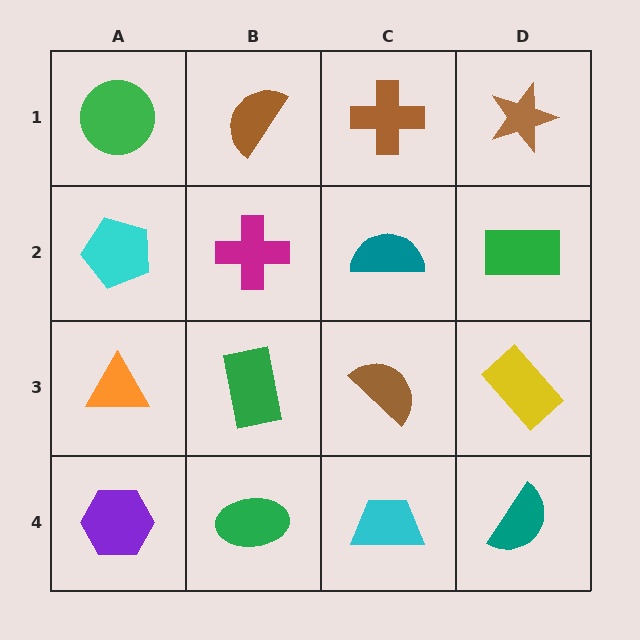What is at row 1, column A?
A green circle.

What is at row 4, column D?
A teal semicircle.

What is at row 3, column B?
A green rectangle.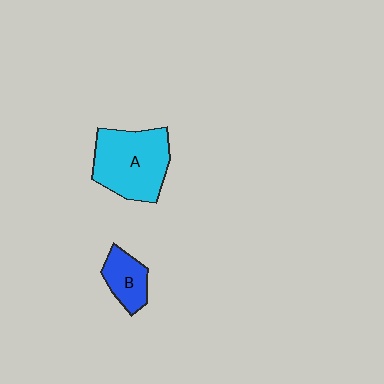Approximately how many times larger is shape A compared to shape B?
Approximately 2.3 times.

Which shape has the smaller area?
Shape B (blue).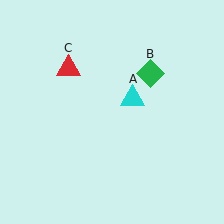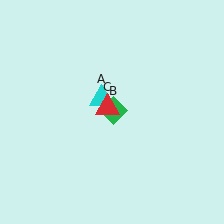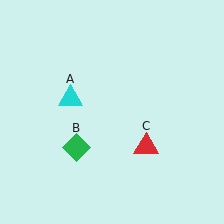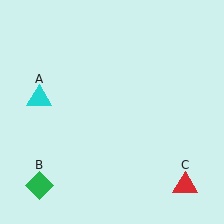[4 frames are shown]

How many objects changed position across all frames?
3 objects changed position: cyan triangle (object A), green diamond (object B), red triangle (object C).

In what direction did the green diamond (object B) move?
The green diamond (object B) moved down and to the left.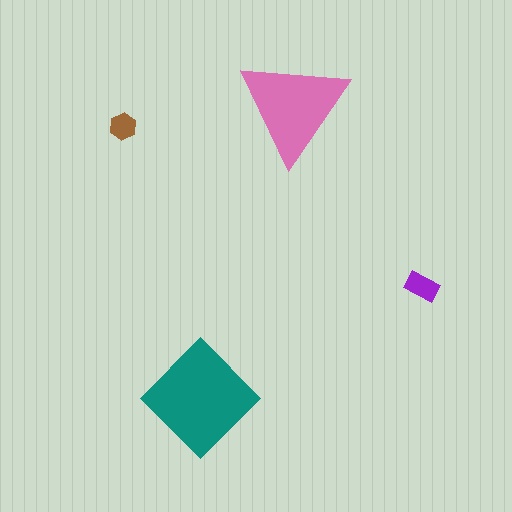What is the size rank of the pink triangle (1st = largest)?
2nd.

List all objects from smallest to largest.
The brown hexagon, the purple rectangle, the pink triangle, the teal diamond.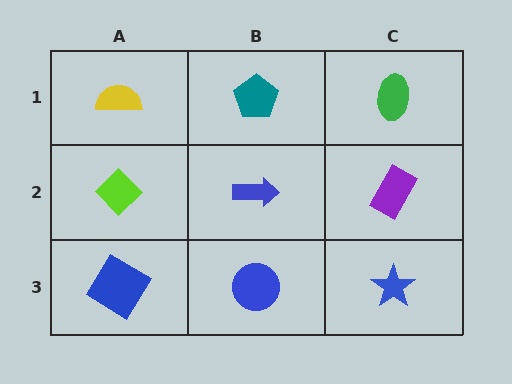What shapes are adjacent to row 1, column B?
A blue arrow (row 2, column B), a yellow semicircle (row 1, column A), a green ellipse (row 1, column C).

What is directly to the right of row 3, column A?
A blue circle.